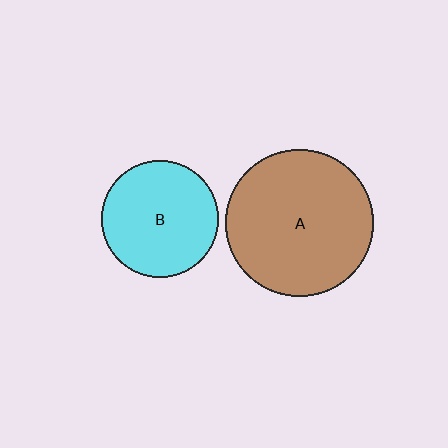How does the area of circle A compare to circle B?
Approximately 1.6 times.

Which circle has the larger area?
Circle A (brown).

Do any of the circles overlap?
No, none of the circles overlap.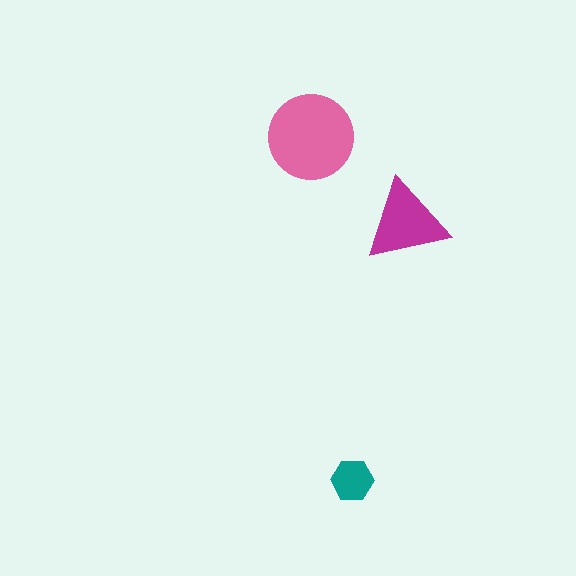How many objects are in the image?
There are 3 objects in the image.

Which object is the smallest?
The teal hexagon.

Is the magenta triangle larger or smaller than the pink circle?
Smaller.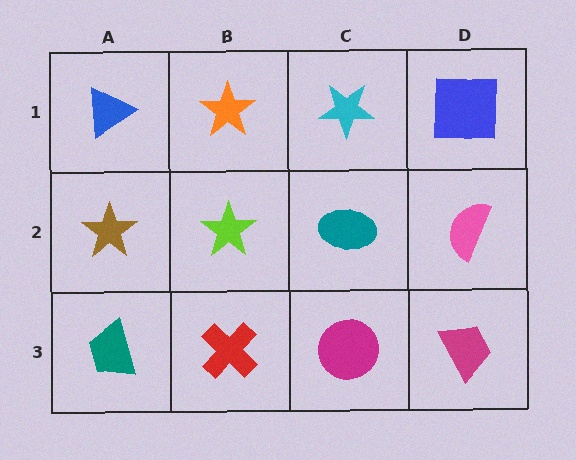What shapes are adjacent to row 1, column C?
A teal ellipse (row 2, column C), an orange star (row 1, column B), a blue square (row 1, column D).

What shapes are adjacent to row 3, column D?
A pink semicircle (row 2, column D), a magenta circle (row 3, column C).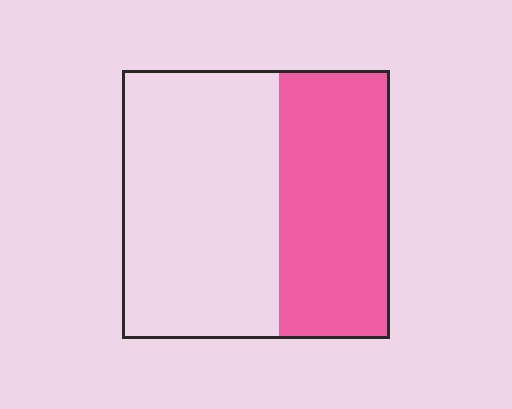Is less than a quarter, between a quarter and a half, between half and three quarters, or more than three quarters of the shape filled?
Between a quarter and a half.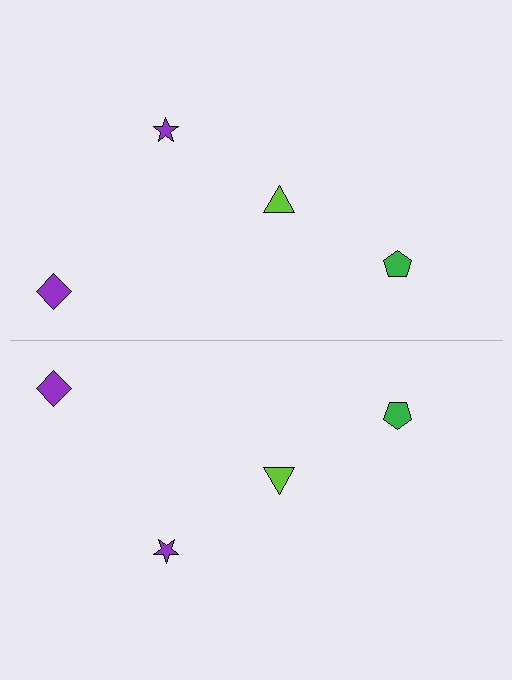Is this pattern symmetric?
Yes, this pattern has bilateral (reflection) symmetry.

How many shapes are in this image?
There are 8 shapes in this image.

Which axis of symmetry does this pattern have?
The pattern has a horizontal axis of symmetry running through the center of the image.